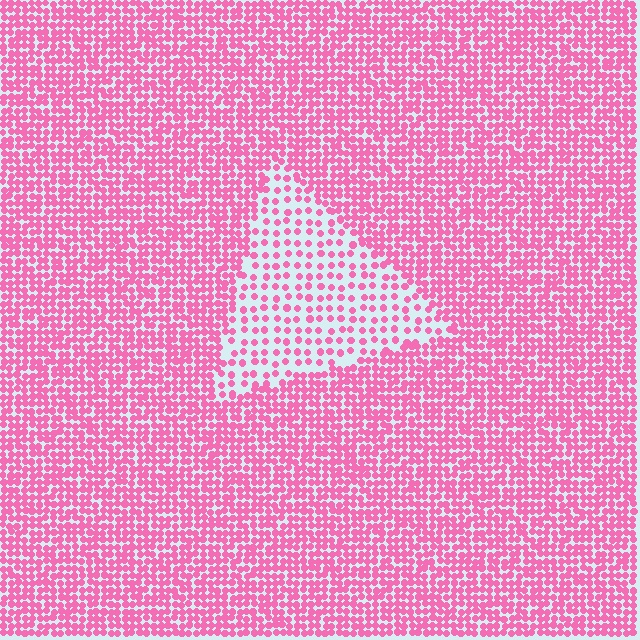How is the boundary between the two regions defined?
The boundary is defined by a change in element density (approximately 2.3x ratio). All elements are the same color, size, and shape.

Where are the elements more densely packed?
The elements are more densely packed outside the triangle boundary.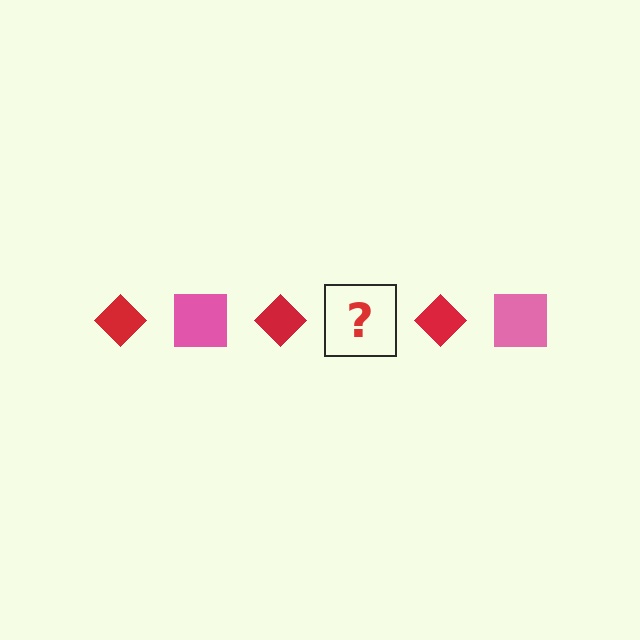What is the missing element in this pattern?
The missing element is a pink square.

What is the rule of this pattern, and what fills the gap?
The rule is that the pattern alternates between red diamond and pink square. The gap should be filled with a pink square.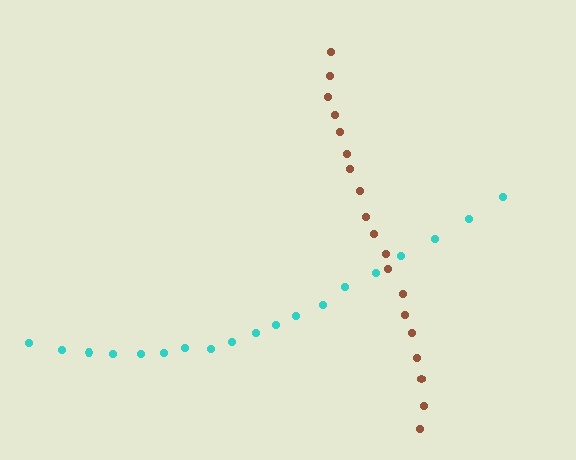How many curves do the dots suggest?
There are 2 distinct paths.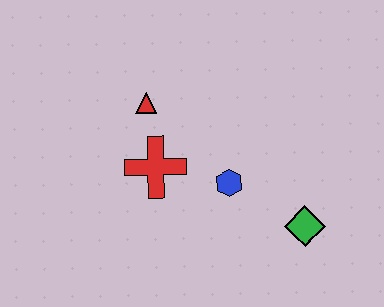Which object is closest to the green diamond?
The blue hexagon is closest to the green diamond.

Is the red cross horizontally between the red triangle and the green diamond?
Yes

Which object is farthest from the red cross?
The green diamond is farthest from the red cross.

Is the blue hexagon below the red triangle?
Yes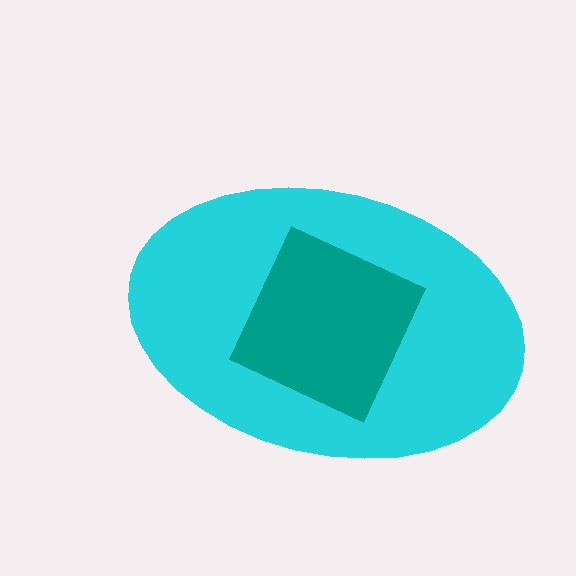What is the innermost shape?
The teal diamond.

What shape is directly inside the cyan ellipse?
The teal diamond.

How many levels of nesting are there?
2.